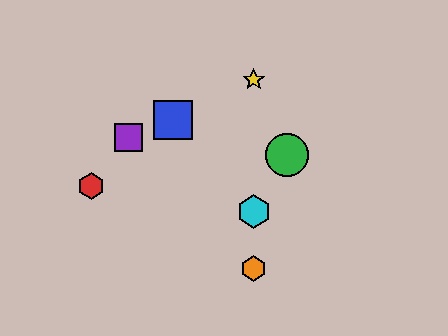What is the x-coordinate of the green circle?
The green circle is at x≈287.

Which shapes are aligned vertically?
The yellow star, the orange hexagon, the cyan hexagon are aligned vertically.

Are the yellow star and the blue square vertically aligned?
No, the yellow star is at x≈254 and the blue square is at x≈173.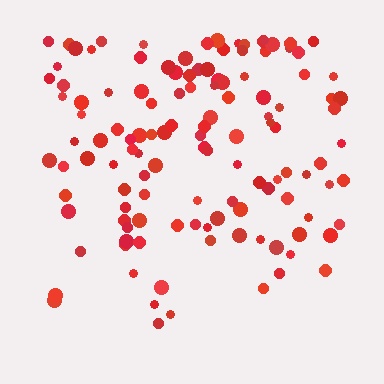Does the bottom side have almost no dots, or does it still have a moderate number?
Still a moderate number, just noticeably fewer than the top.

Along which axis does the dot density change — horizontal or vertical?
Vertical.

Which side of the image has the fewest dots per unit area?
The bottom.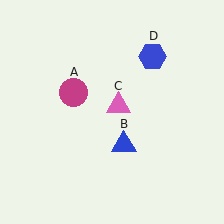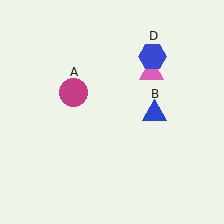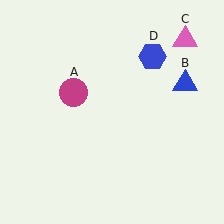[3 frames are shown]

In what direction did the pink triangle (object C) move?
The pink triangle (object C) moved up and to the right.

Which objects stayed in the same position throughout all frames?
Magenta circle (object A) and blue hexagon (object D) remained stationary.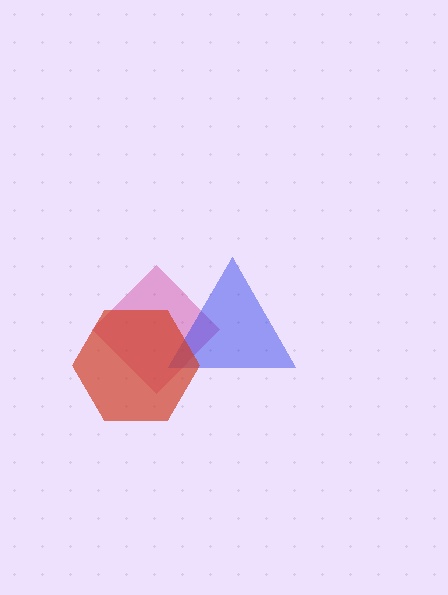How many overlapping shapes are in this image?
There are 3 overlapping shapes in the image.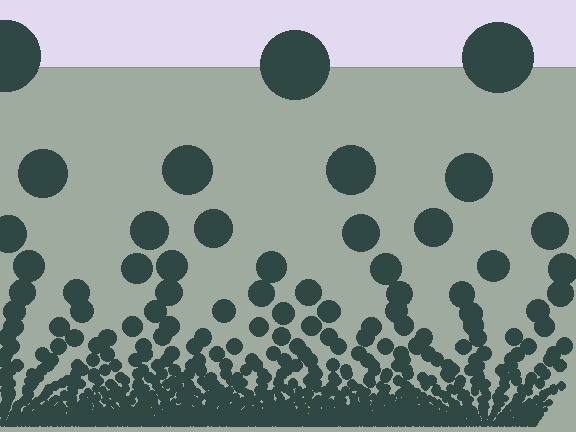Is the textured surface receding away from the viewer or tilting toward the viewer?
The surface appears to tilt toward the viewer. Texture elements get larger and sparser toward the top.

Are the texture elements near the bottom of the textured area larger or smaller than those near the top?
Smaller. The gradient is inverted — elements near the bottom are smaller and denser.